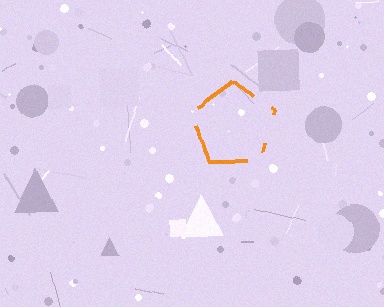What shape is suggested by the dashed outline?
The dashed outline suggests a pentagon.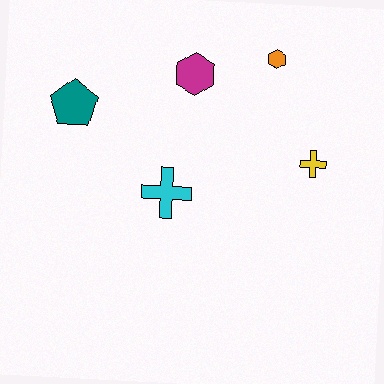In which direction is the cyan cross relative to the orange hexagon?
The cyan cross is below the orange hexagon.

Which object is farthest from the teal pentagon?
The yellow cross is farthest from the teal pentagon.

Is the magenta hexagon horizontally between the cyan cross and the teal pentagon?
No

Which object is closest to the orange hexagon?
The magenta hexagon is closest to the orange hexagon.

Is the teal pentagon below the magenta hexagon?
Yes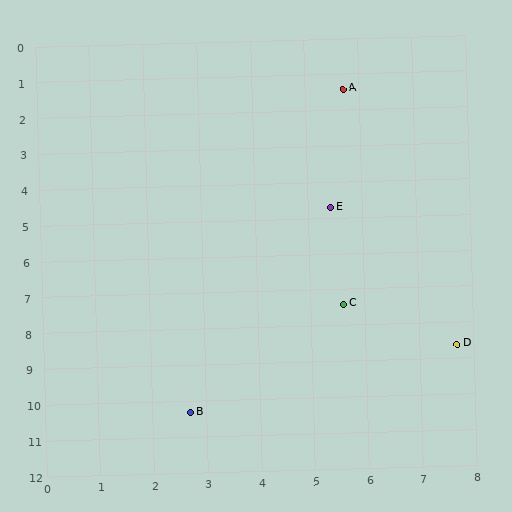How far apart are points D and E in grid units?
Points D and E are about 4.5 grid units apart.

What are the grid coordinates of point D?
Point D is at approximately (7.7, 8.6).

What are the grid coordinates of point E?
Point E is at approximately (5.4, 4.7).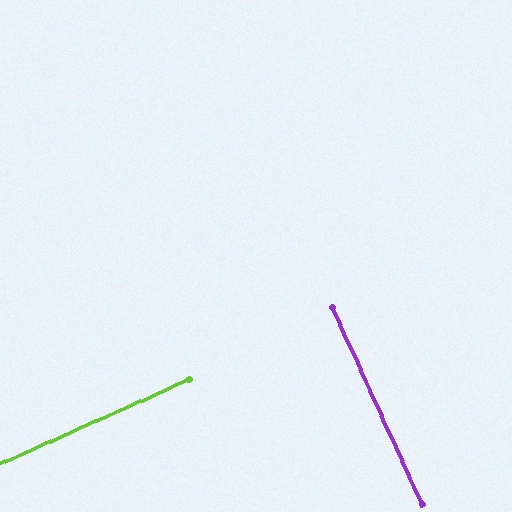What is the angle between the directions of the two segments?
Approximately 89 degrees.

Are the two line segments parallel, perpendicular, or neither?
Perpendicular — they meet at approximately 89°.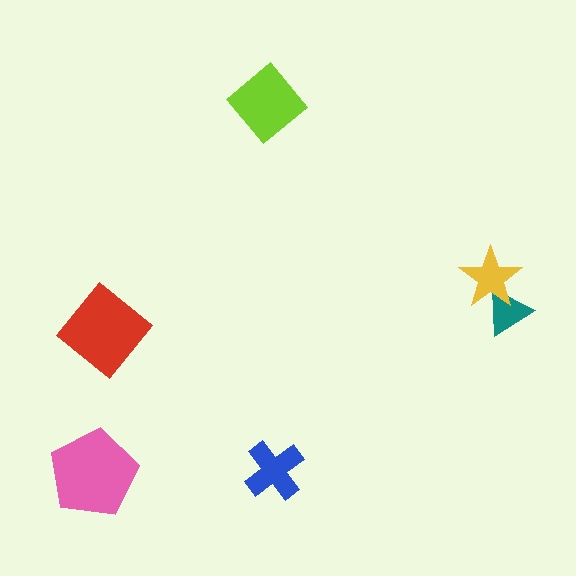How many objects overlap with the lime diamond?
0 objects overlap with the lime diamond.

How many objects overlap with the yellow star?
1 object overlaps with the yellow star.